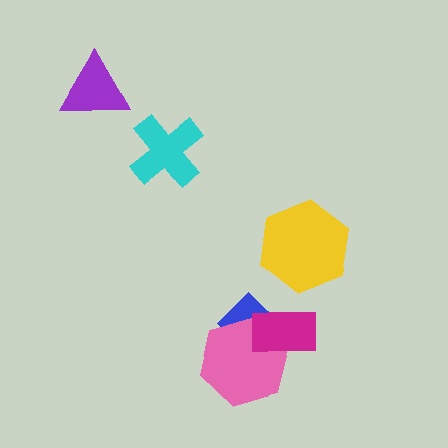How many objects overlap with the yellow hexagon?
0 objects overlap with the yellow hexagon.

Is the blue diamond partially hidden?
Yes, it is partially covered by another shape.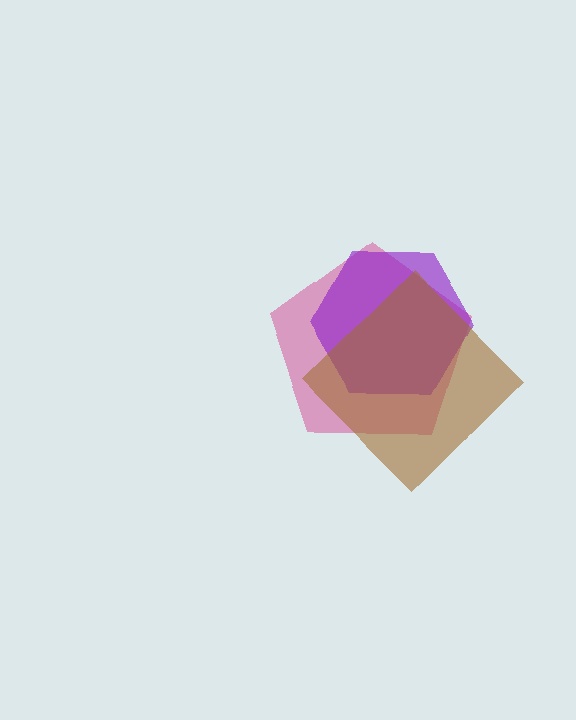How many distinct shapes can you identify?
There are 3 distinct shapes: a pink pentagon, a purple hexagon, a brown diamond.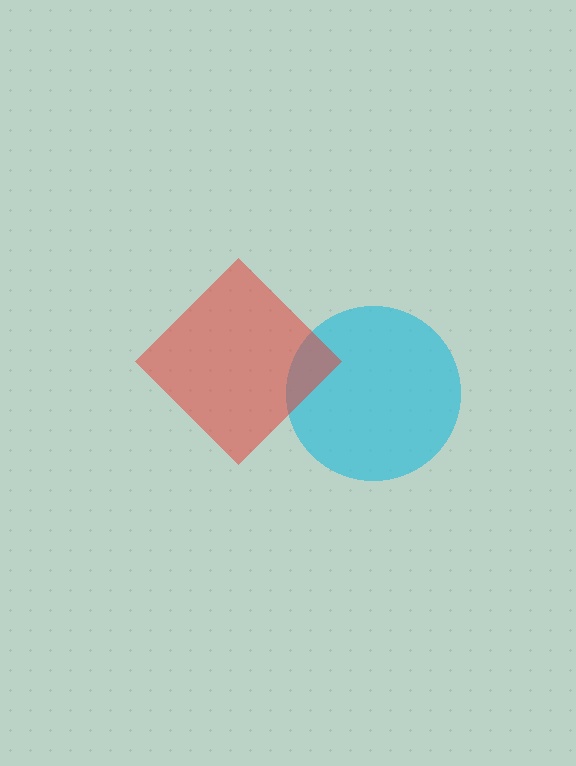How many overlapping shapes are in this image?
There are 2 overlapping shapes in the image.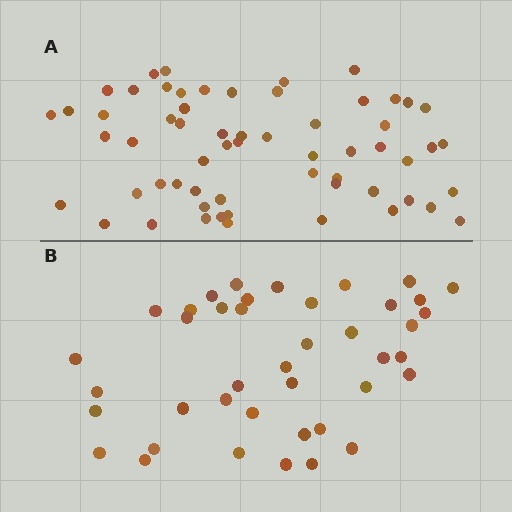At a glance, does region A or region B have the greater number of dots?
Region A (the top region) has more dots.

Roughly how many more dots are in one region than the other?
Region A has approximately 20 more dots than region B.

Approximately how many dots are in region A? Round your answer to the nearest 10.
About 60 dots.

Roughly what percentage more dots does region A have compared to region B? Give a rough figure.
About 45% more.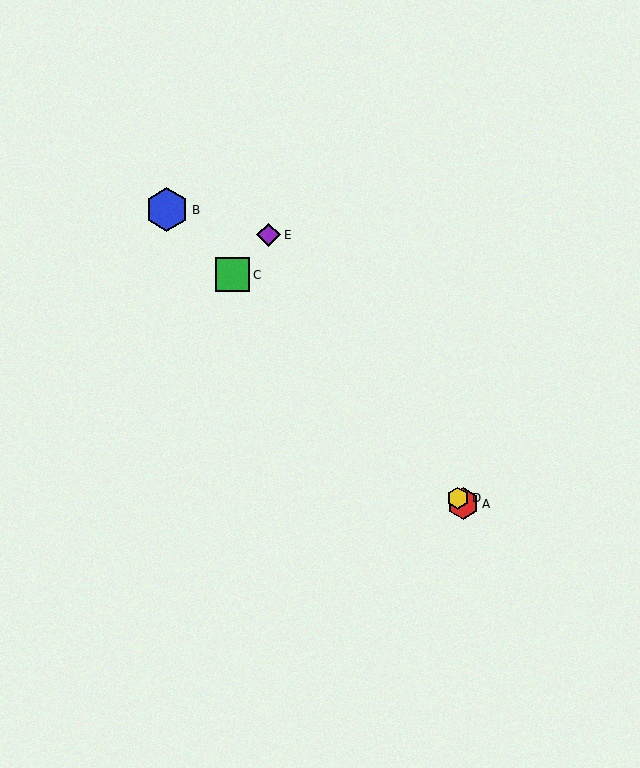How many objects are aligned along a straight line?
4 objects (A, B, C, D) are aligned along a straight line.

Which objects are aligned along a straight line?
Objects A, B, C, D are aligned along a straight line.